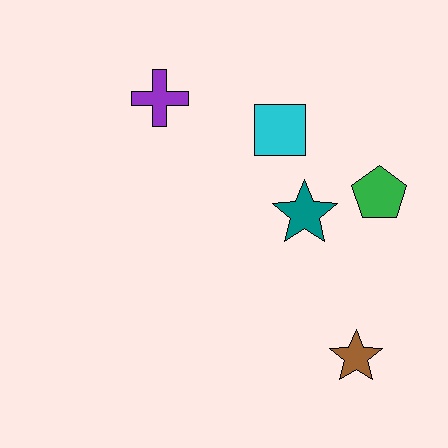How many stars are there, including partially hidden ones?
There are 2 stars.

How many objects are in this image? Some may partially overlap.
There are 5 objects.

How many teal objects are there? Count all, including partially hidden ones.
There is 1 teal object.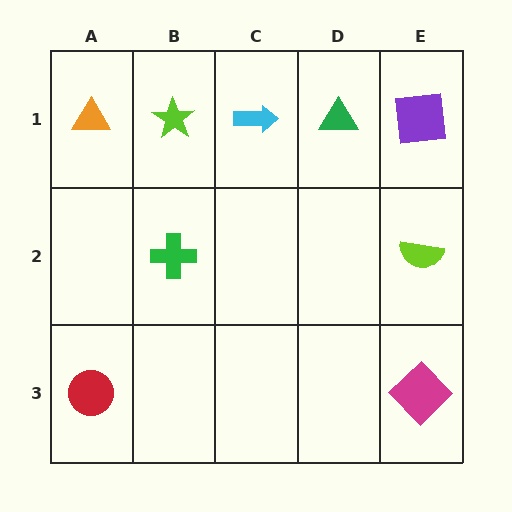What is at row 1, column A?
An orange triangle.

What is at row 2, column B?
A green cross.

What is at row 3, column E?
A magenta diamond.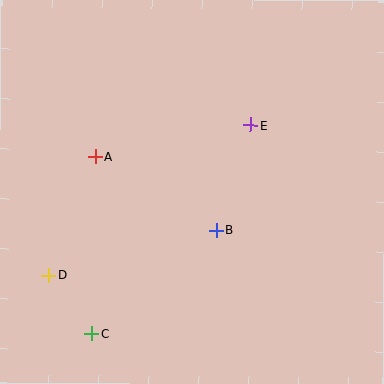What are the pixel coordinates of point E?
Point E is at (250, 125).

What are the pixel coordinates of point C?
Point C is at (91, 334).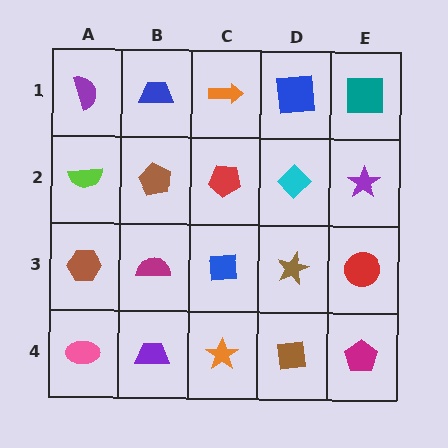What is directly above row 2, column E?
A teal square.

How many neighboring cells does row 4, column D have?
3.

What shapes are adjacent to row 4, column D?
A brown star (row 3, column D), an orange star (row 4, column C), a magenta pentagon (row 4, column E).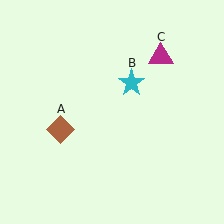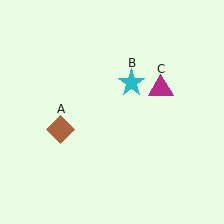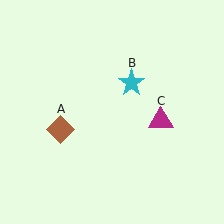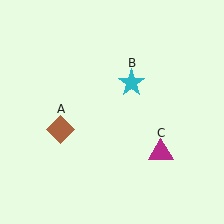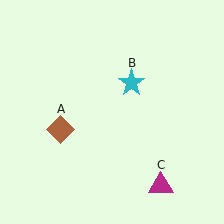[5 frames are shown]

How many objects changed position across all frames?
1 object changed position: magenta triangle (object C).